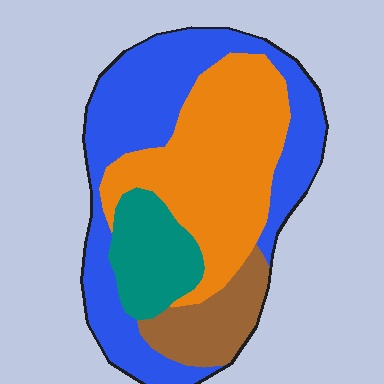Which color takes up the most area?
Blue, at roughly 40%.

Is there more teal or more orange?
Orange.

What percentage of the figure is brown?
Brown takes up about one eighth (1/8) of the figure.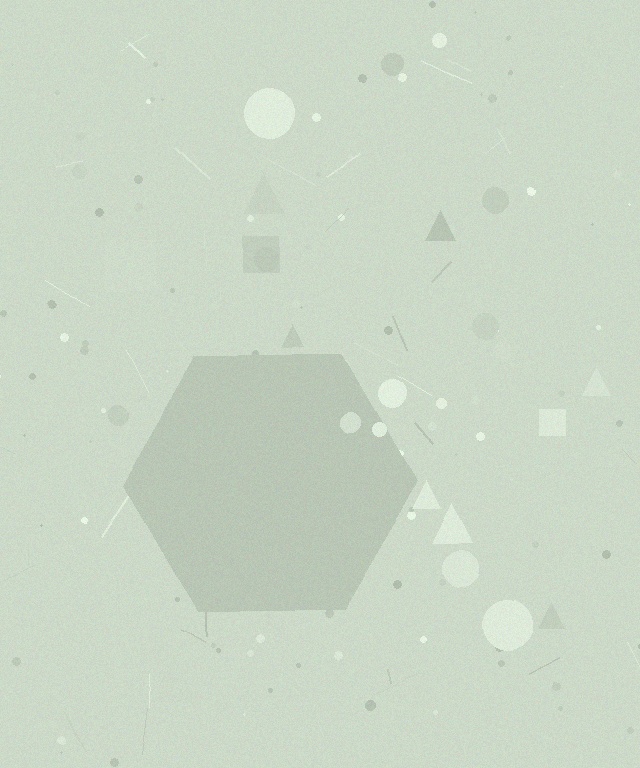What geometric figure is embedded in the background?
A hexagon is embedded in the background.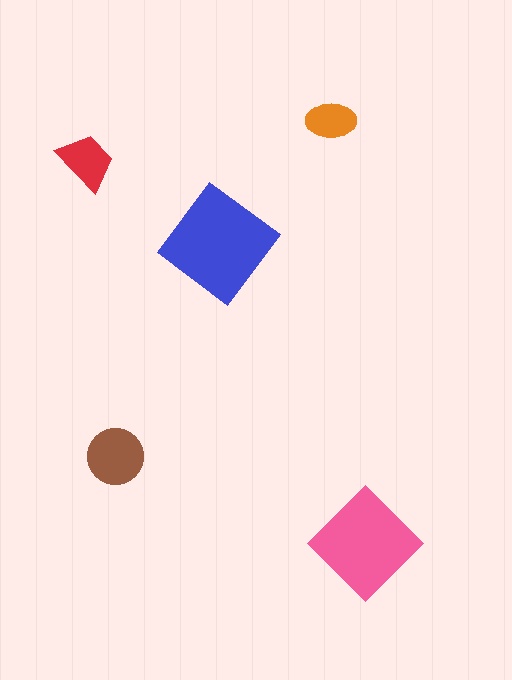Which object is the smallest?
The orange ellipse.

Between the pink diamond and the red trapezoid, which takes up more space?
The pink diamond.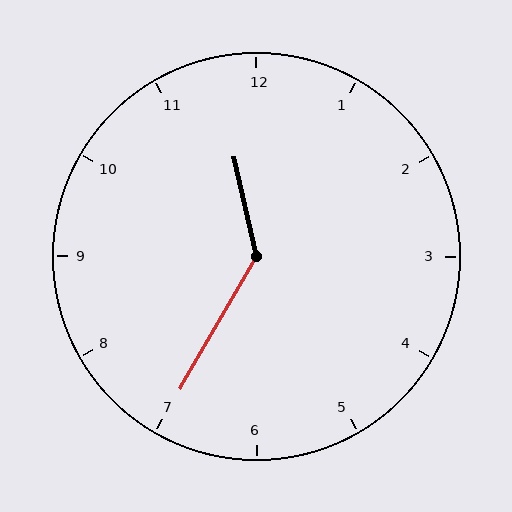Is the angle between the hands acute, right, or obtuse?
It is obtuse.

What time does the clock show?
11:35.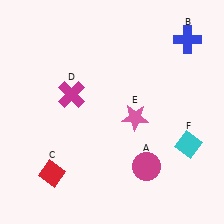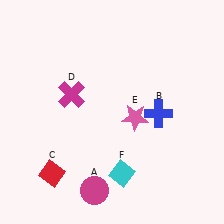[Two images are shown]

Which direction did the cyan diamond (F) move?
The cyan diamond (F) moved left.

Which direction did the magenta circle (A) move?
The magenta circle (A) moved left.